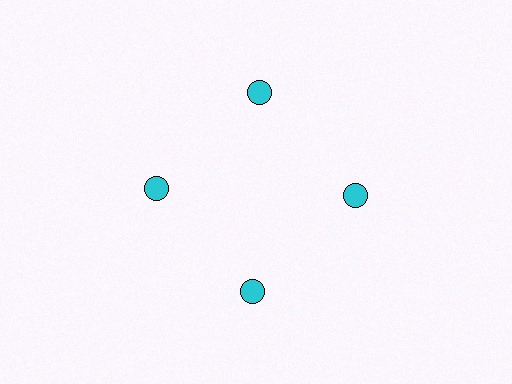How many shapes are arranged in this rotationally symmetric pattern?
There are 4 shapes, arranged in 4 groups of 1.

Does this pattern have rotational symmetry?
Yes, this pattern has 4-fold rotational symmetry. It looks the same after rotating 90 degrees around the center.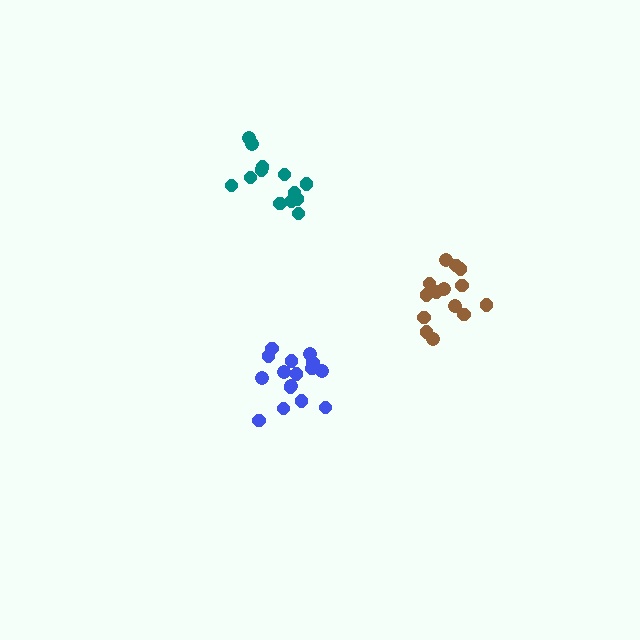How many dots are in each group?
Group 1: 16 dots, Group 2: 13 dots, Group 3: 14 dots (43 total).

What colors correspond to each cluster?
The clusters are colored: blue, teal, brown.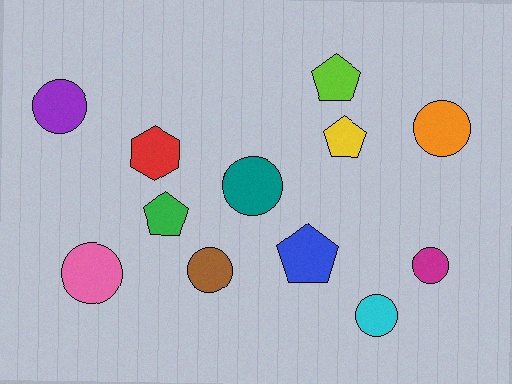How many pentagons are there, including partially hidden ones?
There are 4 pentagons.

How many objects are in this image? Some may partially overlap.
There are 12 objects.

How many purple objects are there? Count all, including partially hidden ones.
There is 1 purple object.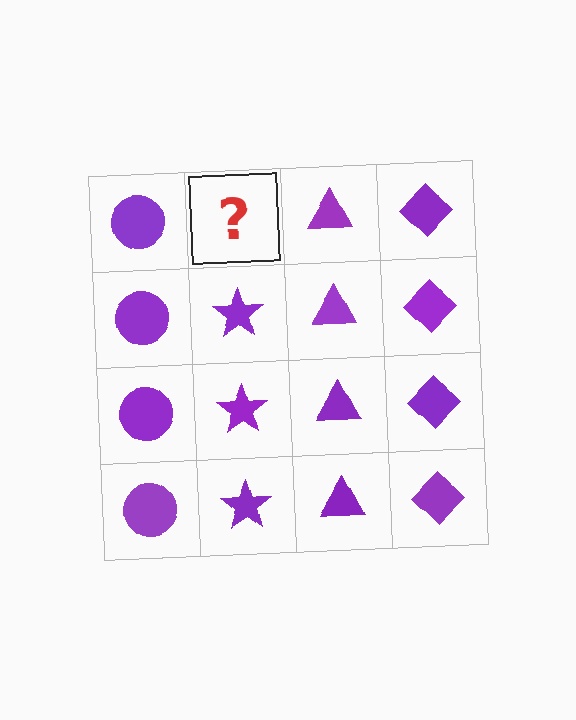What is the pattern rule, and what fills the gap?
The rule is that each column has a consistent shape. The gap should be filled with a purple star.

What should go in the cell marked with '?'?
The missing cell should contain a purple star.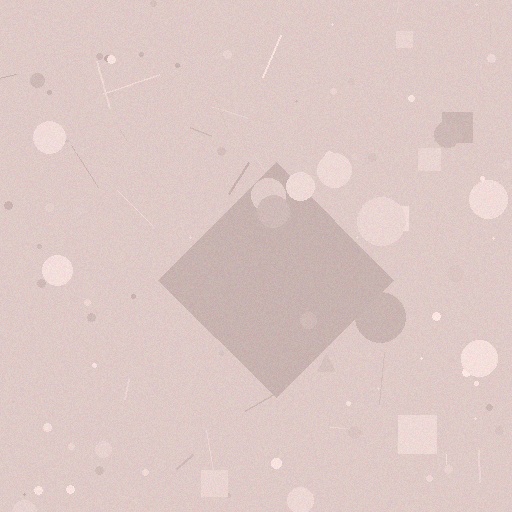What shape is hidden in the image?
A diamond is hidden in the image.